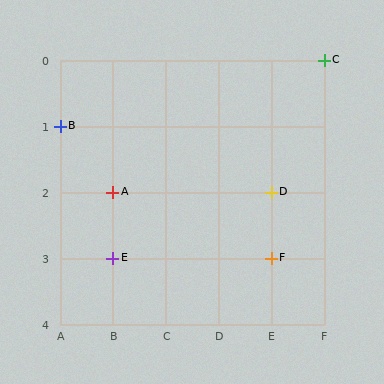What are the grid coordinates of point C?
Point C is at grid coordinates (F, 0).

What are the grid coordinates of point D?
Point D is at grid coordinates (E, 2).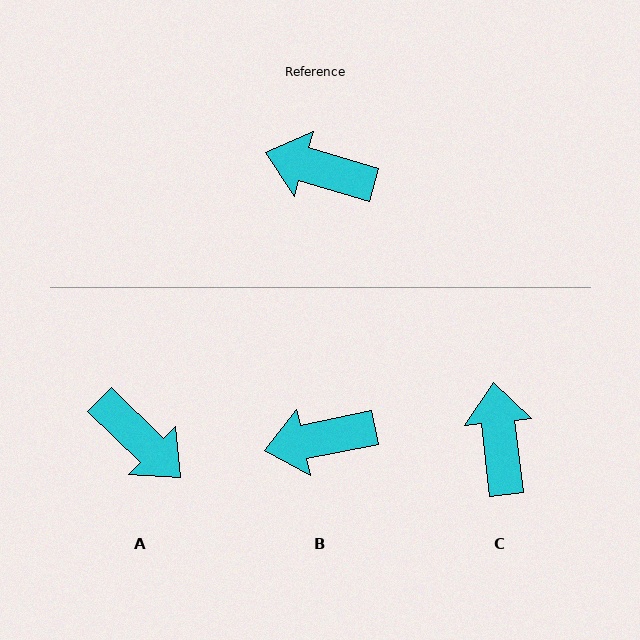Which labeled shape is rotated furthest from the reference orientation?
A, about 153 degrees away.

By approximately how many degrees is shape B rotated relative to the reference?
Approximately 28 degrees counter-clockwise.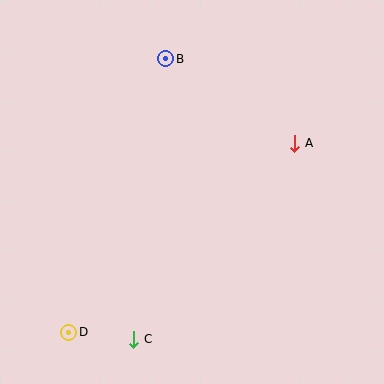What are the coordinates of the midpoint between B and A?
The midpoint between B and A is at (230, 101).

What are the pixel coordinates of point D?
Point D is at (69, 332).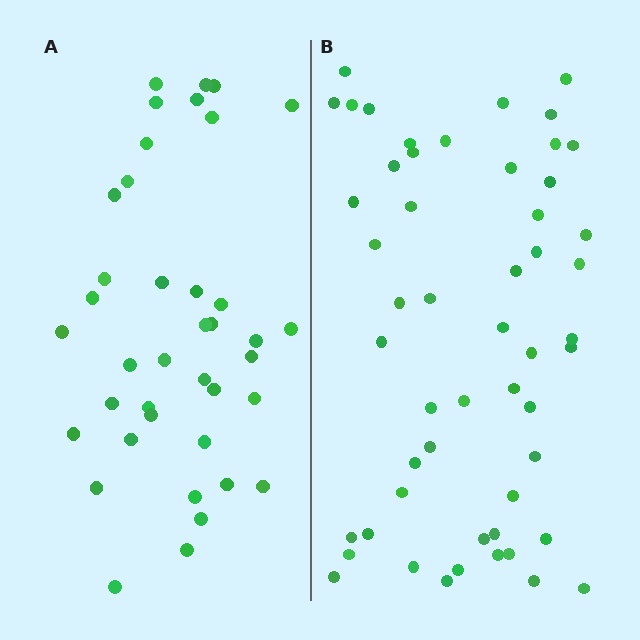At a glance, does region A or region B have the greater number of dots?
Region B (the right region) has more dots.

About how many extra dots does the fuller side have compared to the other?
Region B has approximately 15 more dots than region A.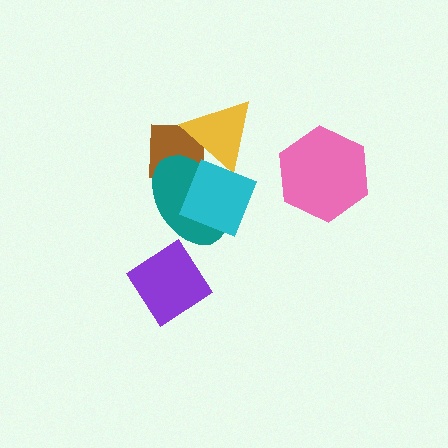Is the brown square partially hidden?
Yes, it is partially covered by another shape.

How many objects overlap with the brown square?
3 objects overlap with the brown square.